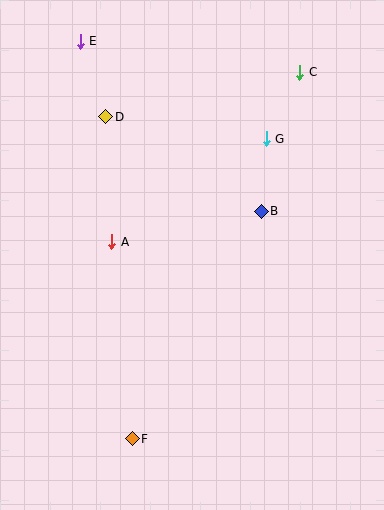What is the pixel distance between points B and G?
The distance between B and G is 73 pixels.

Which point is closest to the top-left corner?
Point E is closest to the top-left corner.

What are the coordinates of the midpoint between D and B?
The midpoint between D and B is at (183, 164).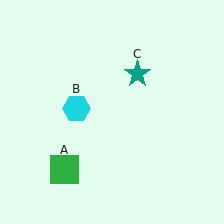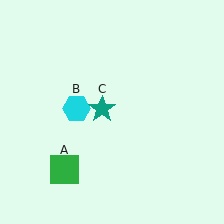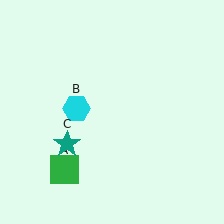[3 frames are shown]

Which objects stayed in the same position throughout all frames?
Green square (object A) and cyan hexagon (object B) remained stationary.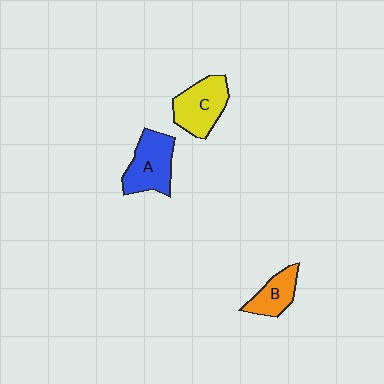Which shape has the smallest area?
Shape B (orange).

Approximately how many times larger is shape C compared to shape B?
Approximately 1.5 times.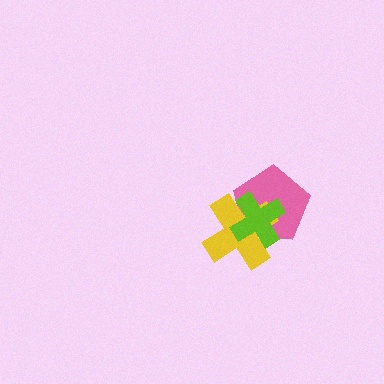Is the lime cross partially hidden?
No, no other shape covers it.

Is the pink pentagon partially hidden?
Yes, it is partially covered by another shape.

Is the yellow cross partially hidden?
Yes, it is partially covered by another shape.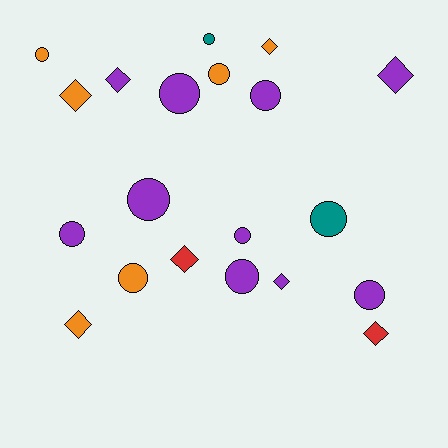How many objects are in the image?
There are 20 objects.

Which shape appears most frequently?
Circle, with 12 objects.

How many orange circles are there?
There are 3 orange circles.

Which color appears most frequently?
Purple, with 10 objects.